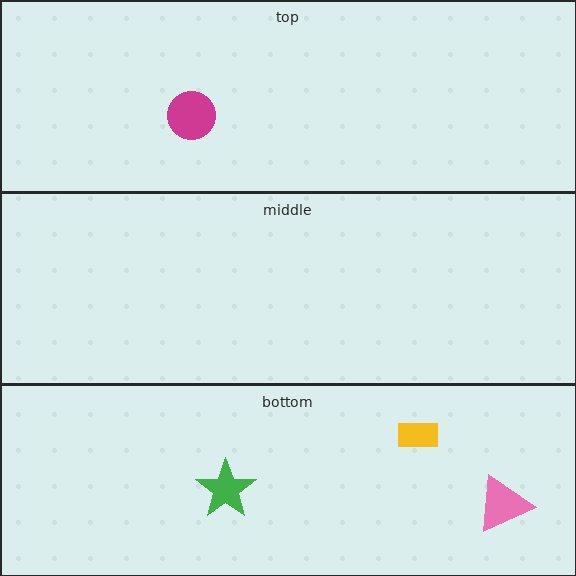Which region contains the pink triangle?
The bottom region.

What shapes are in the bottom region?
The yellow rectangle, the pink triangle, the green star.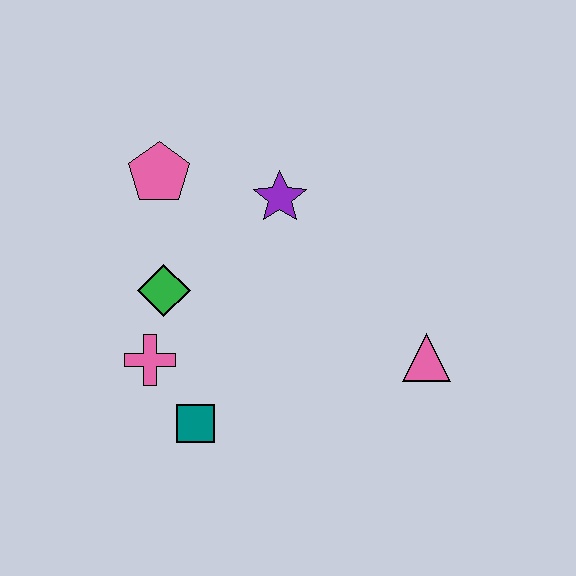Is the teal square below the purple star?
Yes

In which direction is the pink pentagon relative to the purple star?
The pink pentagon is to the left of the purple star.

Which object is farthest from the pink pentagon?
The pink triangle is farthest from the pink pentagon.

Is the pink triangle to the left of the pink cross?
No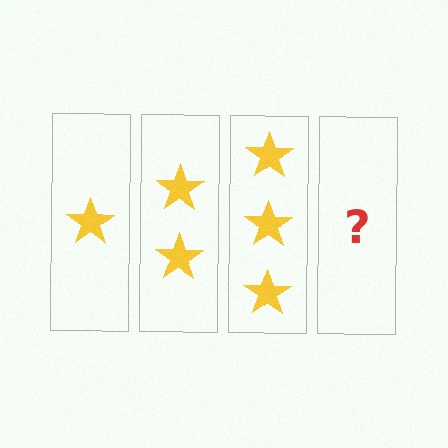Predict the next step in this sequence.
The next step is 4 stars.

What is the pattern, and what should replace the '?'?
The pattern is that each step adds one more star. The '?' should be 4 stars.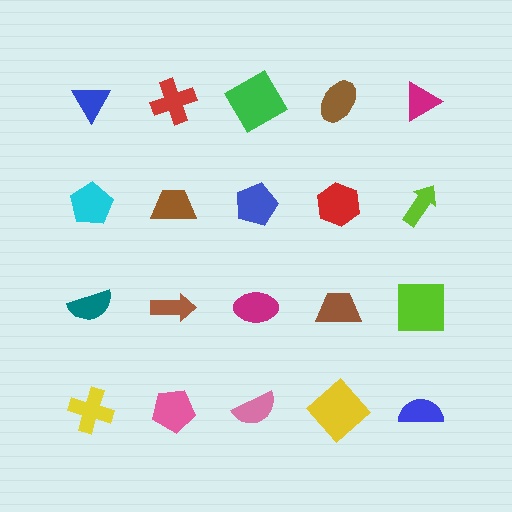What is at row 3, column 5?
A lime square.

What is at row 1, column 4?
A brown ellipse.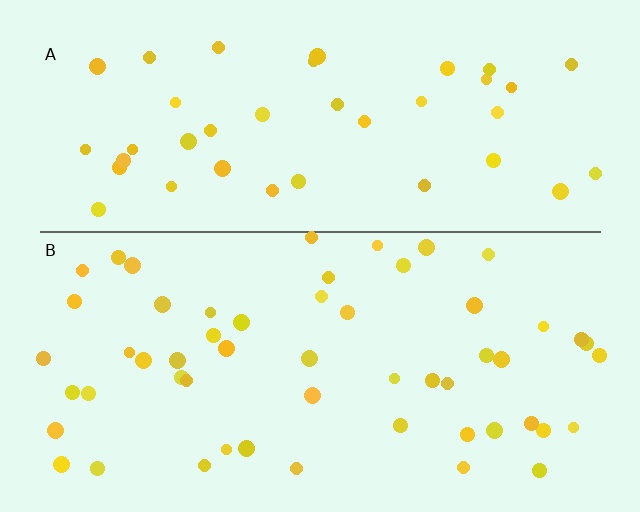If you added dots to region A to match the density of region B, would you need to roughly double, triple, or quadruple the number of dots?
Approximately double.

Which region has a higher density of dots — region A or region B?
B (the bottom).